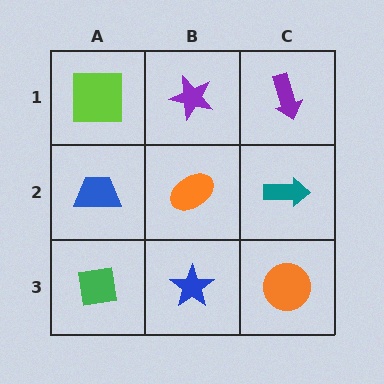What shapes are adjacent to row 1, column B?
An orange ellipse (row 2, column B), a lime square (row 1, column A), a purple arrow (row 1, column C).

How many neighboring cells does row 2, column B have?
4.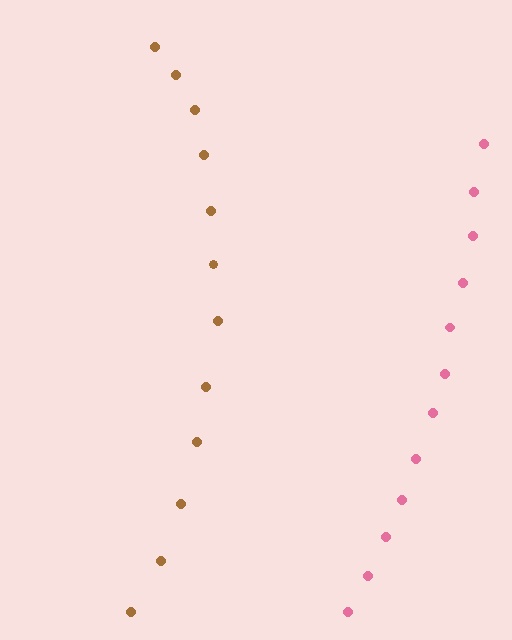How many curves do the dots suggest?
There are 2 distinct paths.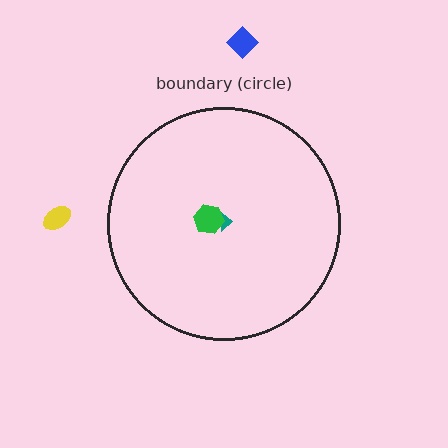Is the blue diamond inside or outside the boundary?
Outside.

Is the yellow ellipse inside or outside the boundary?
Outside.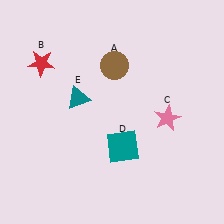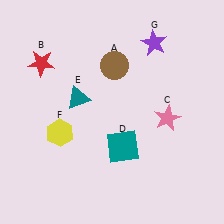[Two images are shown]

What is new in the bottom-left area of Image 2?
A yellow hexagon (F) was added in the bottom-left area of Image 2.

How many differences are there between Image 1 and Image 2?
There are 2 differences between the two images.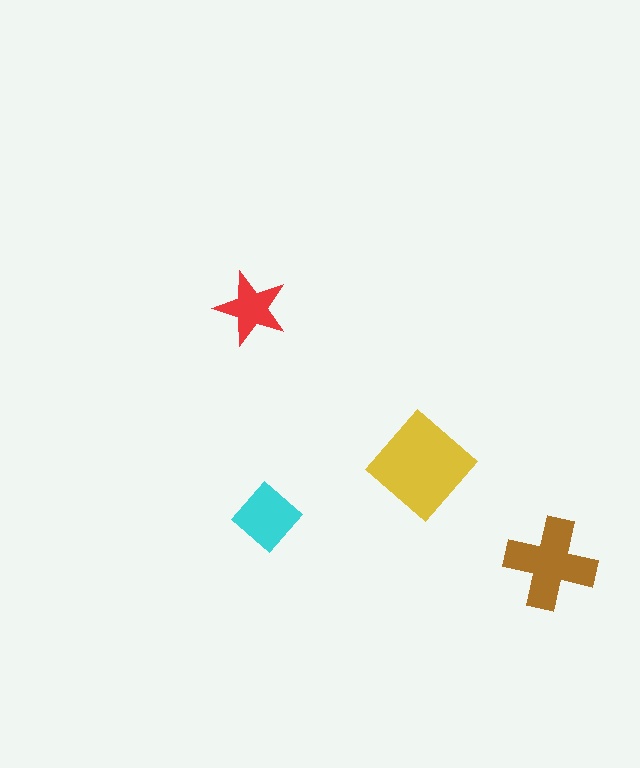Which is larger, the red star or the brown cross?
The brown cross.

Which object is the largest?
The yellow diamond.